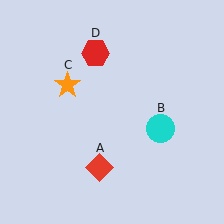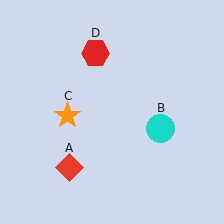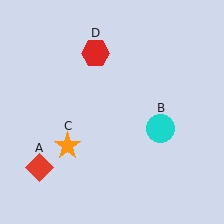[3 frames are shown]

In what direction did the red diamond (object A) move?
The red diamond (object A) moved left.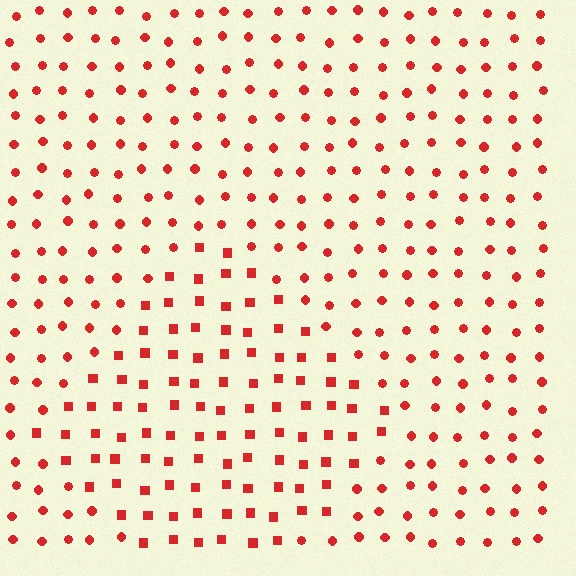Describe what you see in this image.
The image is filled with small red elements arranged in a uniform grid. A diamond-shaped region contains squares, while the surrounding area contains circles. The boundary is defined purely by the change in element shape.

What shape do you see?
I see a diamond.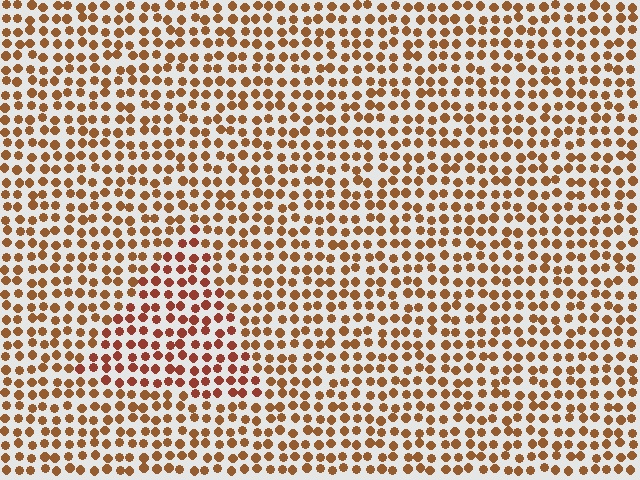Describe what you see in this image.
The image is filled with small brown elements in a uniform arrangement. A triangle-shaped region is visible where the elements are tinted to a slightly different hue, forming a subtle color boundary.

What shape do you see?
I see a triangle.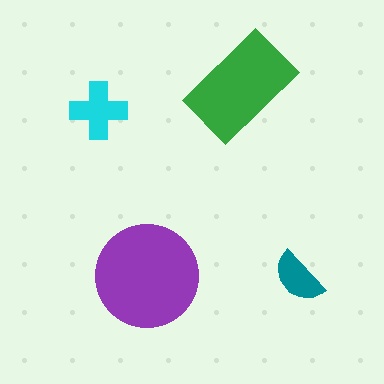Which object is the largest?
The purple circle.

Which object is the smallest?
The teal semicircle.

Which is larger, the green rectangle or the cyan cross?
The green rectangle.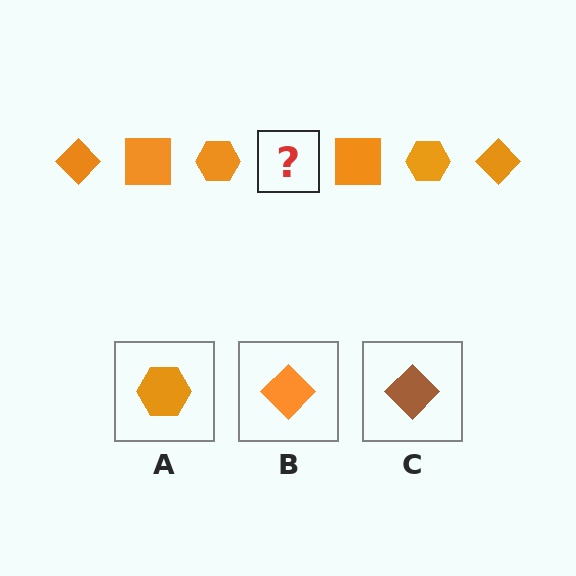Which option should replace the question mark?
Option B.